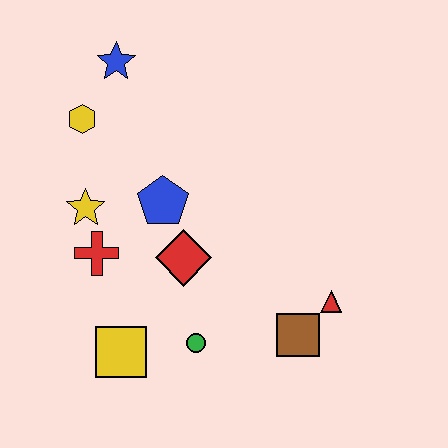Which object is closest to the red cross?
The yellow star is closest to the red cross.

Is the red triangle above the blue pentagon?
No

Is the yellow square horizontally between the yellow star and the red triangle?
Yes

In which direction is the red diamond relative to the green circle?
The red diamond is above the green circle.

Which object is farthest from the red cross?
The red triangle is farthest from the red cross.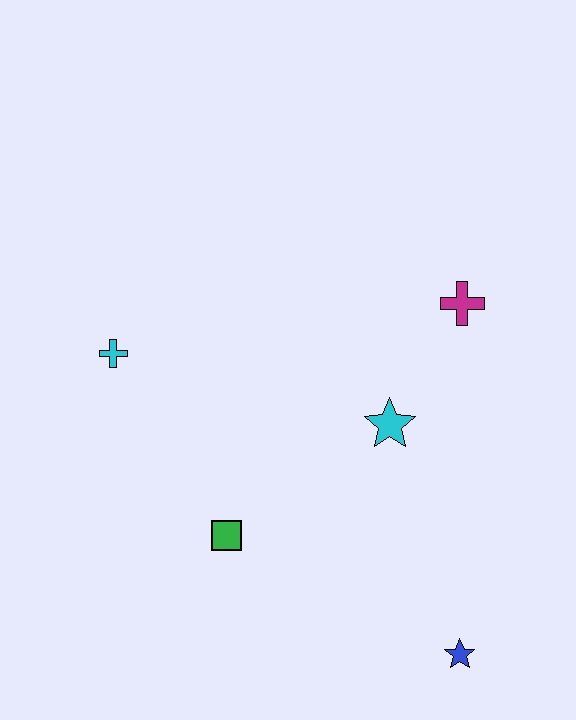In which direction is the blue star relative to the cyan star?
The blue star is below the cyan star.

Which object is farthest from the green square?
The magenta cross is farthest from the green square.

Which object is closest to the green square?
The cyan star is closest to the green square.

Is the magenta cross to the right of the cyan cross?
Yes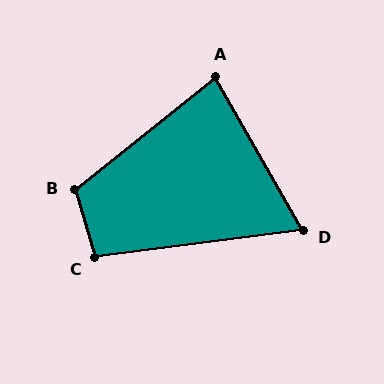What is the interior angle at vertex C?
Approximately 99 degrees (obtuse).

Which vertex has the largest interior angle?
B, at approximately 112 degrees.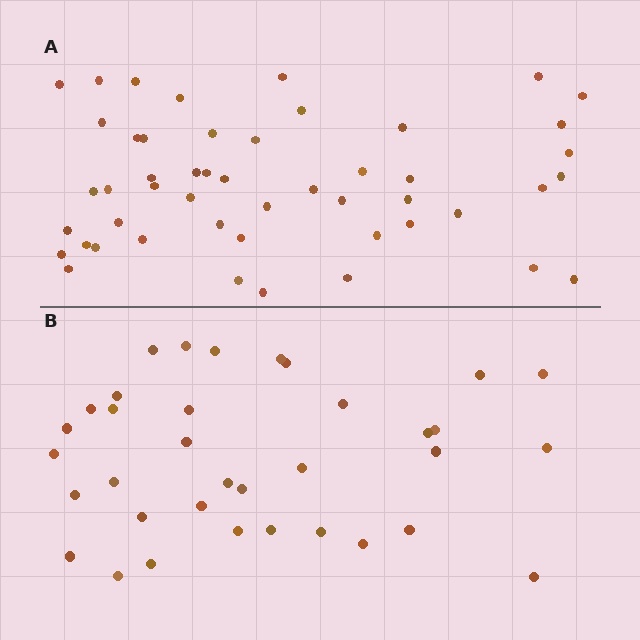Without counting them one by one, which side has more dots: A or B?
Region A (the top region) has more dots.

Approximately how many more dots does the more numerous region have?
Region A has approximately 15 more dots than region B.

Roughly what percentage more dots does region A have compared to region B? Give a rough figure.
About 40% more.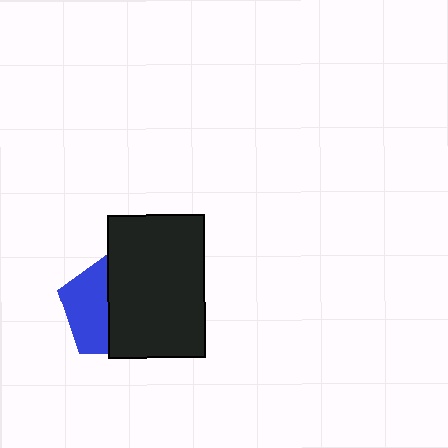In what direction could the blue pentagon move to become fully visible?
The blue pentagon could move left. That would shift it out from behind the black rectangle entirely.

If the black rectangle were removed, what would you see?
You would see the complete blue pentagon.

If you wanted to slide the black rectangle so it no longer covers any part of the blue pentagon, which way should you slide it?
Slide it right — that is the most direct way to separate the two shapes.